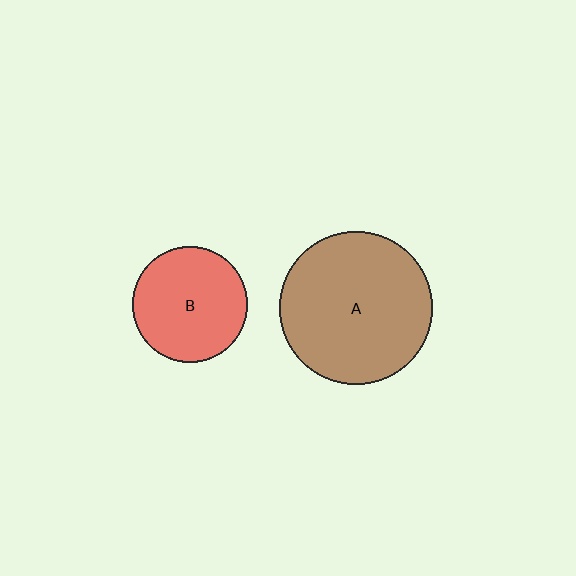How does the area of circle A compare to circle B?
Approximately 1.7 times.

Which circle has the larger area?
Circle A (brown).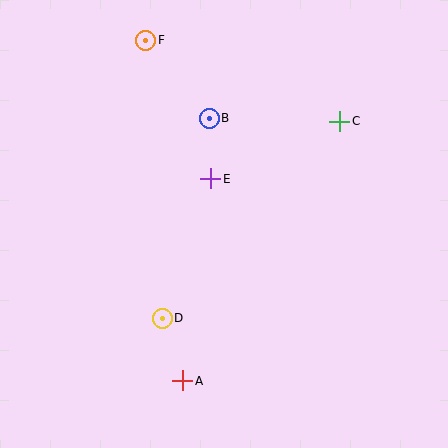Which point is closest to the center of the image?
Point E at (211, 179) is closest to the center.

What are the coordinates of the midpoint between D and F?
The midpoint between D and F is at (154, 179).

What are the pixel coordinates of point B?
Point B is at (209, 118).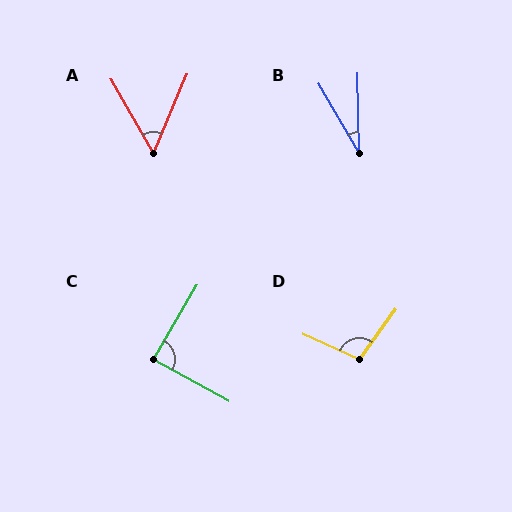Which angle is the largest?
D, at approximately 102 degrees.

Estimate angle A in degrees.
Approximately 53 degrees.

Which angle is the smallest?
B, at approximately 29 degrees.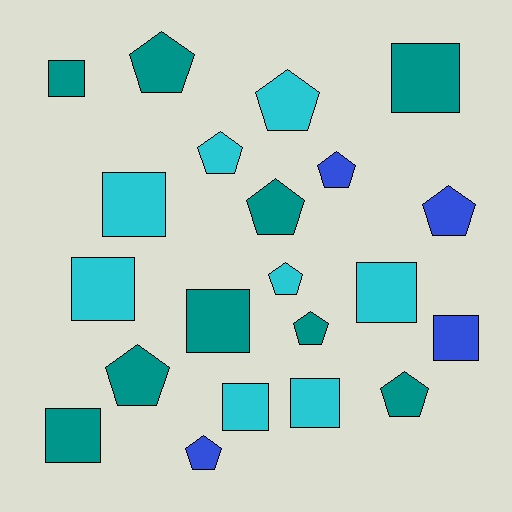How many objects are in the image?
There are 21 objects.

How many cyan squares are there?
There are 5 cyan squares.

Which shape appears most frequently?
Pentagon, with 11 objects.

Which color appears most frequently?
Teal, with 9 objects.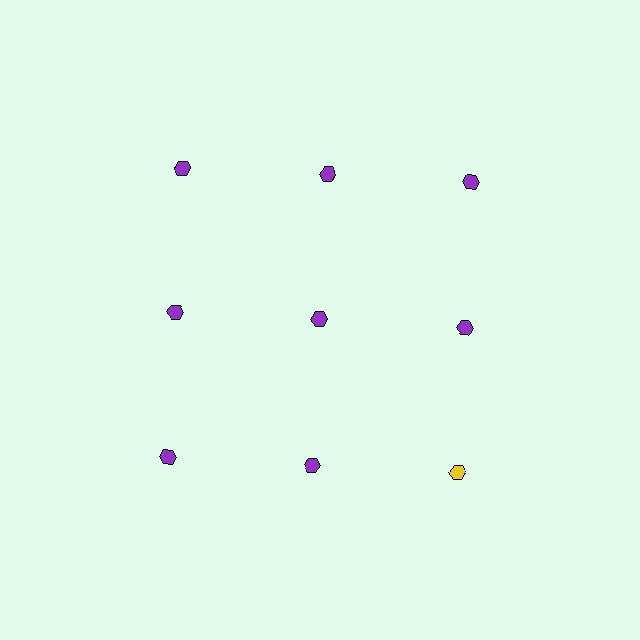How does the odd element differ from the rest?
It has a different color: yellow instead of purple.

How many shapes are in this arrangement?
There are 9 shapes arranged in a grid pattern.